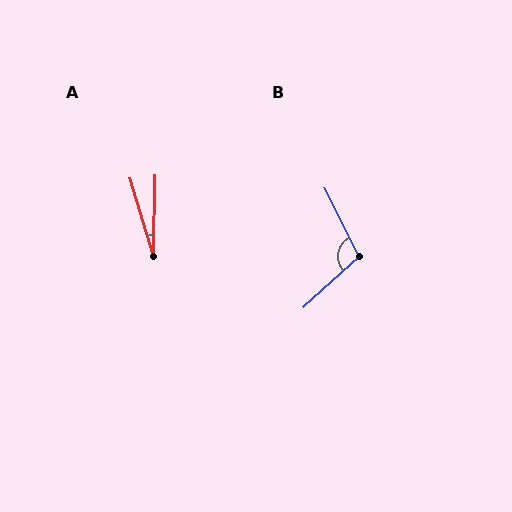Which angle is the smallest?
A, at approximately 17 degrees.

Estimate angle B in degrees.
Approximately 105 degrees.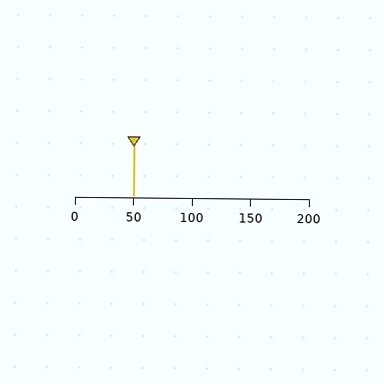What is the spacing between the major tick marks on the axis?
The major ticks are spaced 50 apart.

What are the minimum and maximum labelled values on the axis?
The axis runs from 0 to 200.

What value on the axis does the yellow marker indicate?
The marker indicates approximately 50.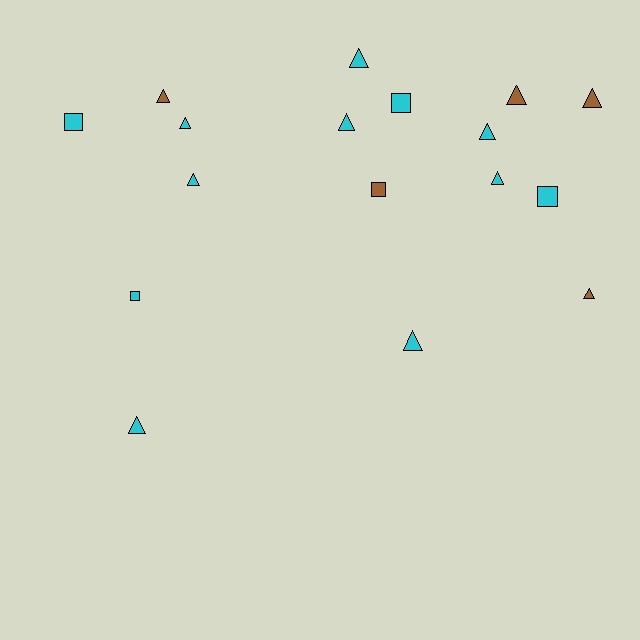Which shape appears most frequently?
Triangle, with 12 objects.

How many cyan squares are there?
There are 4 cyan squares.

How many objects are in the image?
There are 17 objects.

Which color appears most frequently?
Cyan, with 12 objects.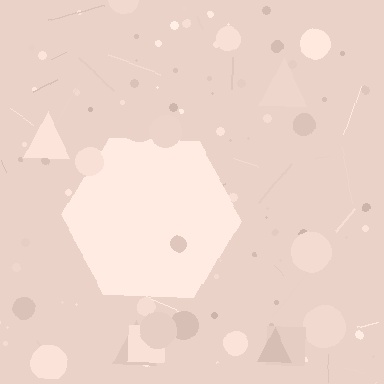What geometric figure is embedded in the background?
A hexagon is embedded in the background.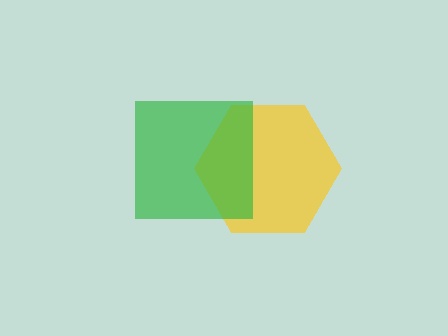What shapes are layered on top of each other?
The layered shapes are: a yellow hexagon, a green square.